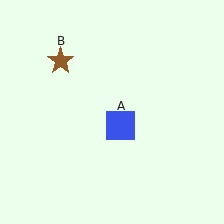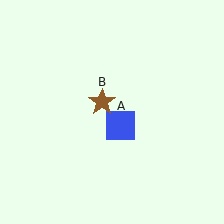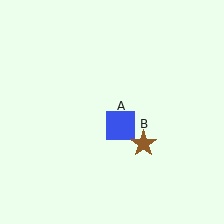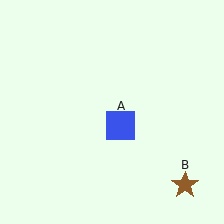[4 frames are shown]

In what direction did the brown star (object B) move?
The brown star (object B) moved down and to the right.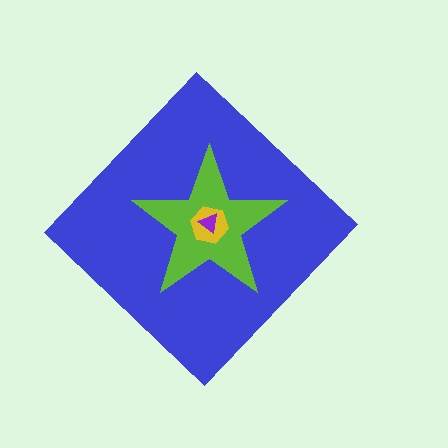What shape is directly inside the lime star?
The yellow hexagon.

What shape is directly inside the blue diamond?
The lime star.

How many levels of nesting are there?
4.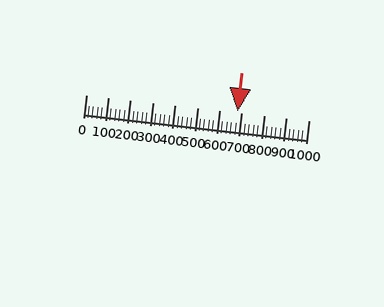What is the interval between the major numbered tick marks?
The major tick marks are spaced 100 units apart.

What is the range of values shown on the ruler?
The ruler shows values from 0 to 1000.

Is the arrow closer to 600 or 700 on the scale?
The arrow is closer to 700.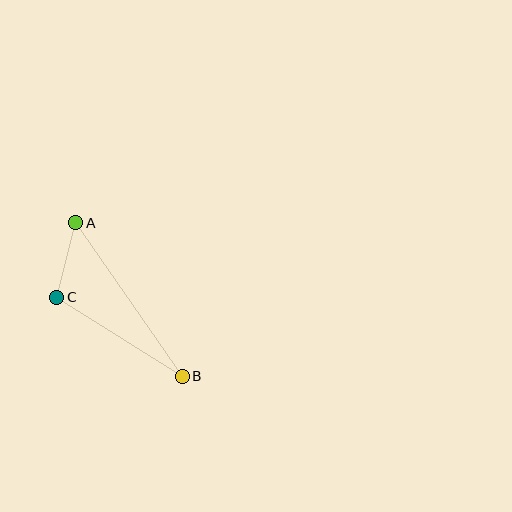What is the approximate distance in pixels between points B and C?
The distance between B and C is approximately 149 pixels.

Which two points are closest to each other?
Points A and C are closest to each other.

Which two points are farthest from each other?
Points A and B are farthest from each other.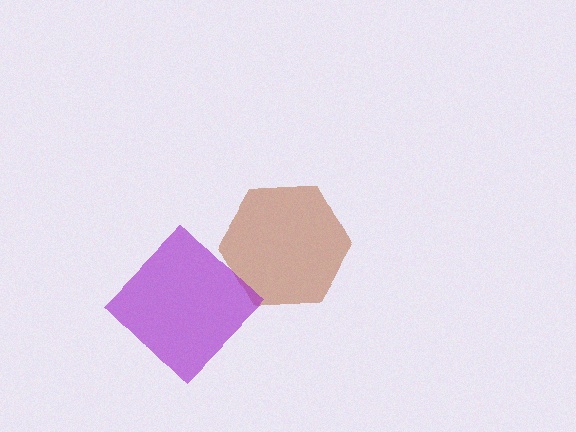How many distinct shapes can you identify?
There are 2 distinct shapes: a brown hexagon, a purple diamond.